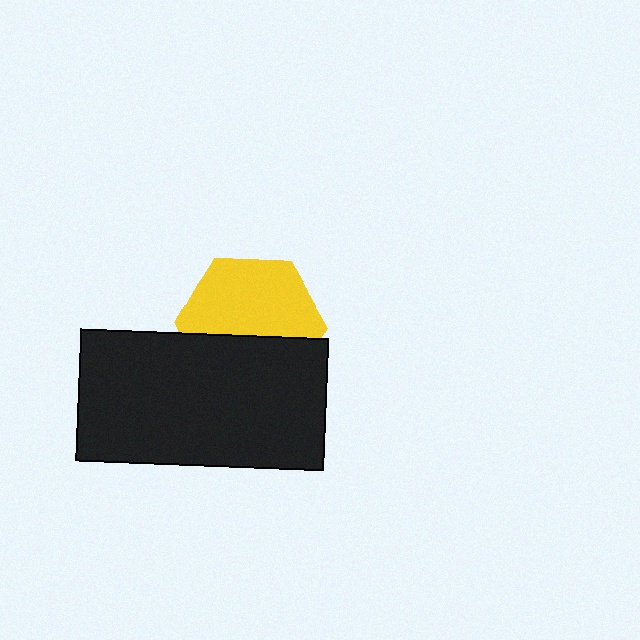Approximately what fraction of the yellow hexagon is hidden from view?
Roughly 41% of the yellow hexagon is hidden behind the black rectangle.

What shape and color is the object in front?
The object in front is a black rectangle.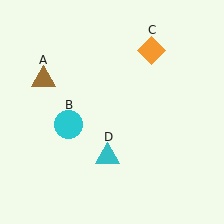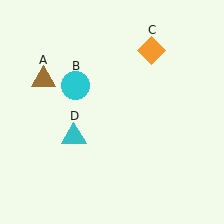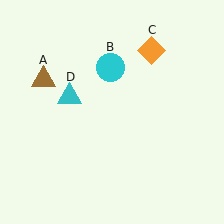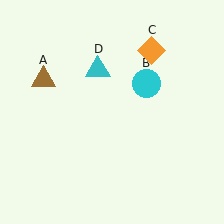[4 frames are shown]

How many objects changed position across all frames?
2 objects changed position: cyan circle (object B), cyan triangle (object D).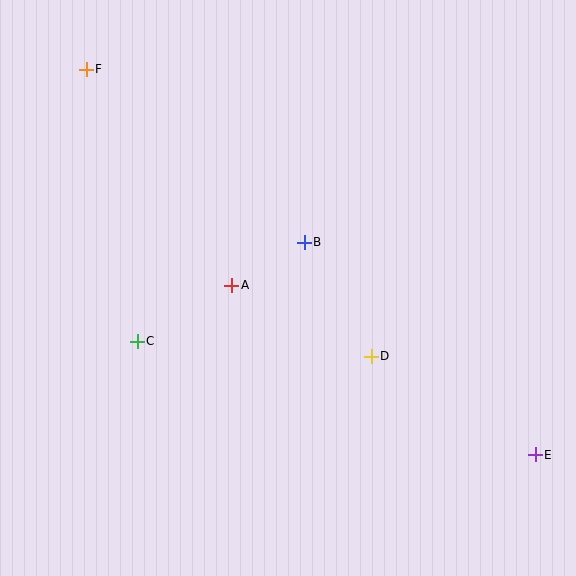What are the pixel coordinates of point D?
Point D is at (371, 356).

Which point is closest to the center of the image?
Point B at (304, 242) is closest to the center.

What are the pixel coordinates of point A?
Point A is at (232, 285).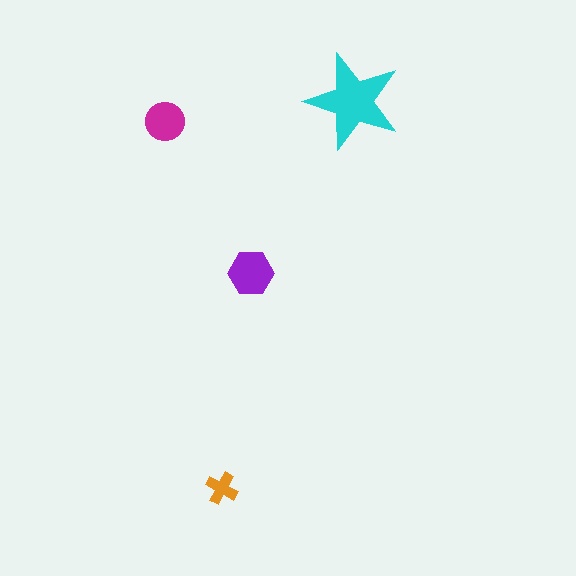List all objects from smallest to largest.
The orange cross, the magenta circle, the purple hexagon, the cyan star.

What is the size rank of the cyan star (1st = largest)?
1st.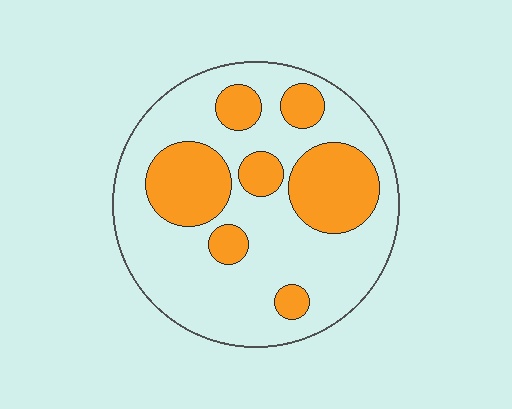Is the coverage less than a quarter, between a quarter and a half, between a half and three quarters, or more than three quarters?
Between a quarter and a half.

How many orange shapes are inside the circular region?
7.